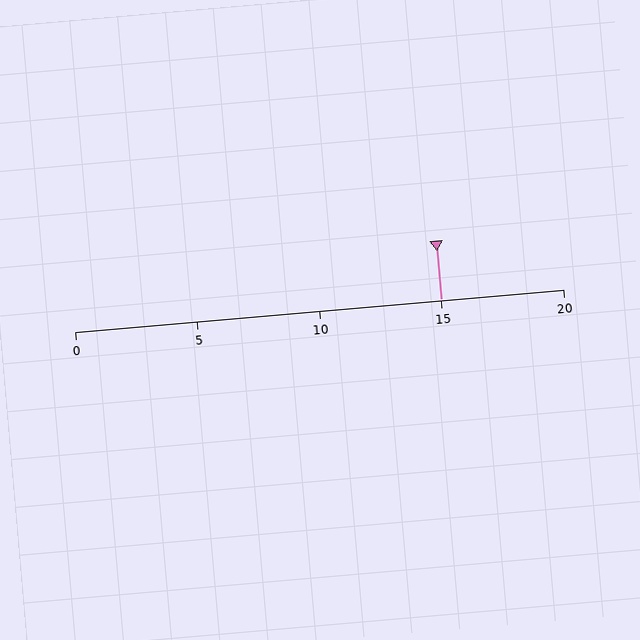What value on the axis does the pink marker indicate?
The marker indicates approximately 15.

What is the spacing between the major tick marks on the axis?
The major ticks are spaced 5 apart.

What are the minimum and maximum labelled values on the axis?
The axis runs from 0 to 20.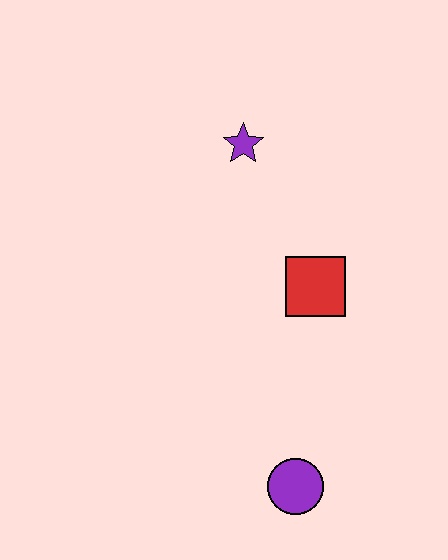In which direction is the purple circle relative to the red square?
The purple circle is below the red square.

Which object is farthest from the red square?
The purple circle is farthest from the red square.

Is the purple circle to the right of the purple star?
Yes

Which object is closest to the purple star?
The red square is closest to the purple star.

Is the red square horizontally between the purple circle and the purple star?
No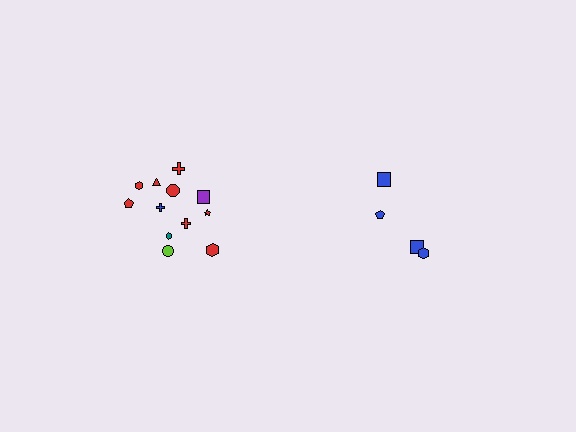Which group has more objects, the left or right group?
The left group.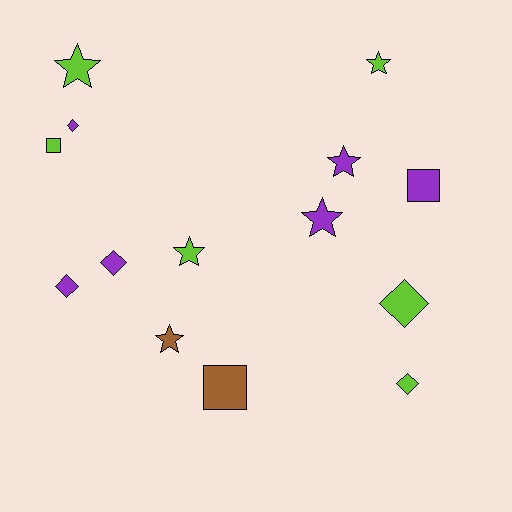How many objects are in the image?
There are 14 objects.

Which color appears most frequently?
Lime, with 6 objects.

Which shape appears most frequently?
Star, with 6 objects.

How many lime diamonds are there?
There are 2 lime diamonds.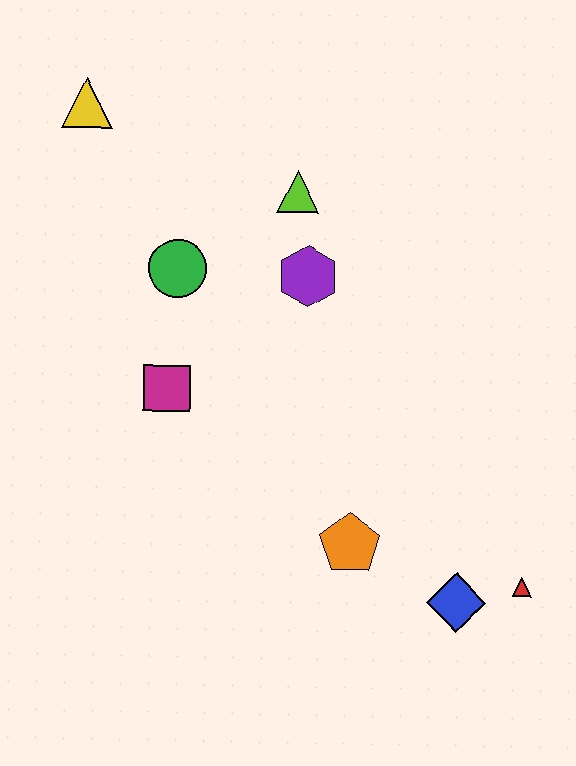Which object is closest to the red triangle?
The blue diamond is closest to the red triangle.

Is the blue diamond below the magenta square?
Yes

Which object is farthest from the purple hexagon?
The red triangle is farthest from the purple hexagon.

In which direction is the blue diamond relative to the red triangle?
The blue diamond is to the left of the red triangle.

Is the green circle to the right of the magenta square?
Yes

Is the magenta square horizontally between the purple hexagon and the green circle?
No